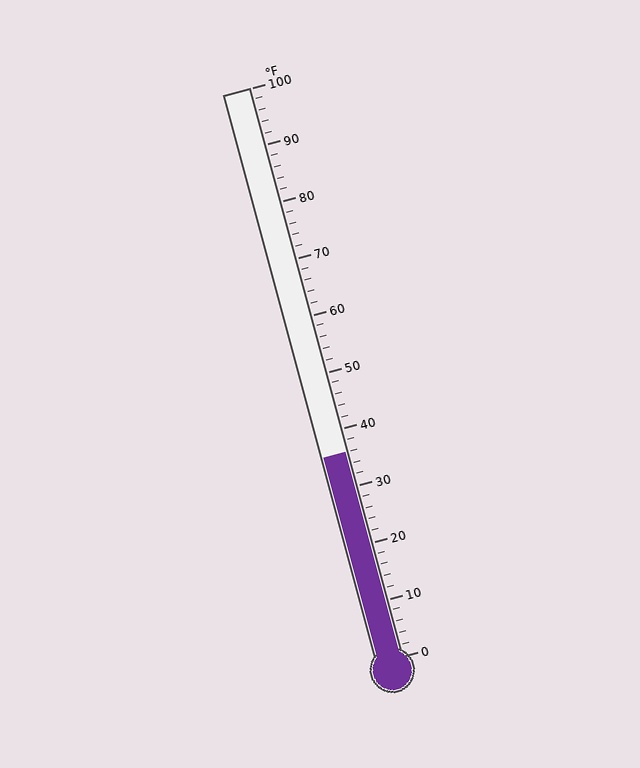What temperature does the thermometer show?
The thermometer shows approximately 36°F.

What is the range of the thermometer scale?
The thermometer scale ranges from 0°F to 100°F.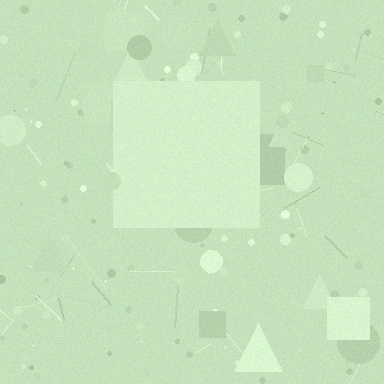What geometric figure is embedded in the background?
A square is embedded in the background.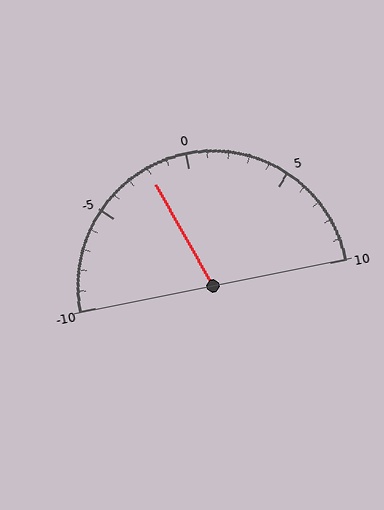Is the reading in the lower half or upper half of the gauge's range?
The reading is in the lower half of the range (-10 to 10).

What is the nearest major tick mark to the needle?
The nearest major tick mark is 0.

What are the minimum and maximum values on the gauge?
The gauge ranges from -10 to 10.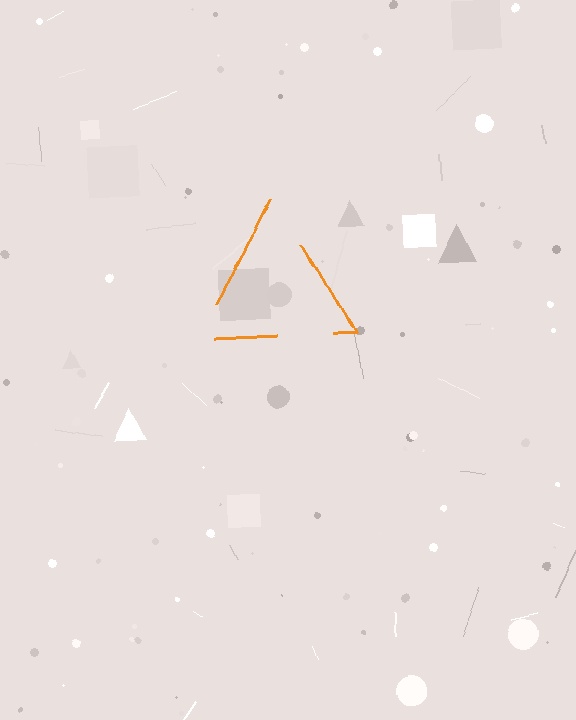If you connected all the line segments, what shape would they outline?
They would outline a triangle.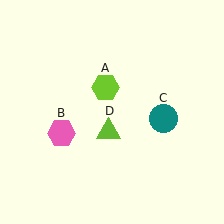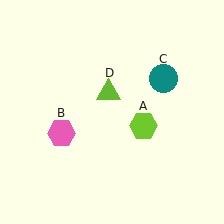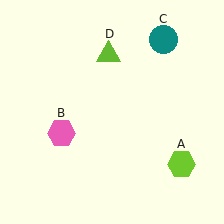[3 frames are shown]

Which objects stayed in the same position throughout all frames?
Pink hexagon (object B) remained stationary.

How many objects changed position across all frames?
3 objects changed position: lime hexagon (object A), teal circle (object C), lime triangle (object D).